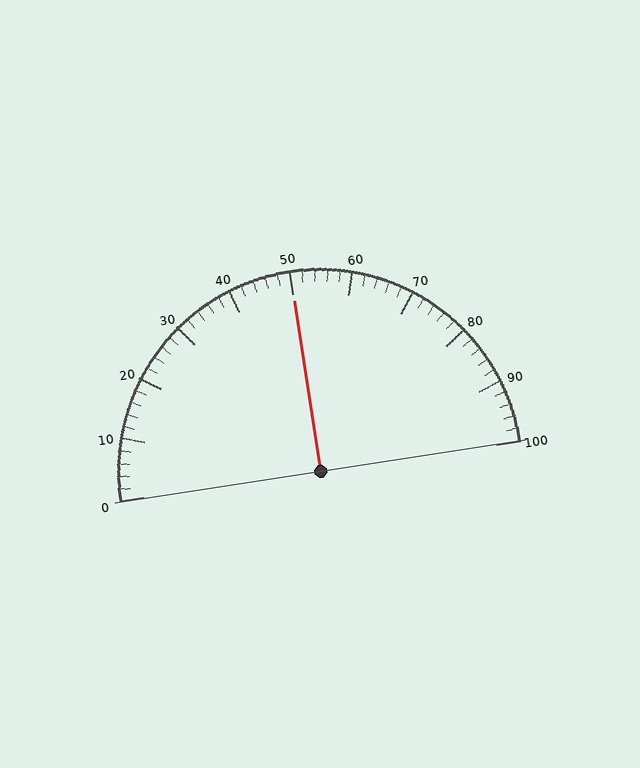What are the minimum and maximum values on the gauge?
The gauge ranges from 0 to 100.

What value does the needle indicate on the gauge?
The needle indicates approximately 50.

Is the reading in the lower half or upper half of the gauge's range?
The reading is in the upper half of the range (0 to 100).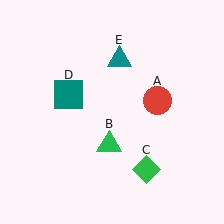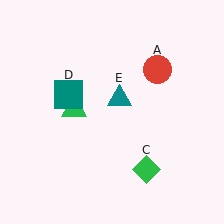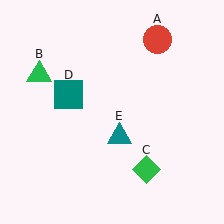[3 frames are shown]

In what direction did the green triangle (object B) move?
The green triangle (object B) moved up and to the left.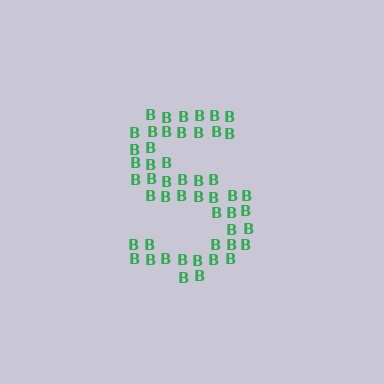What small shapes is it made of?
It is made of small letter B's.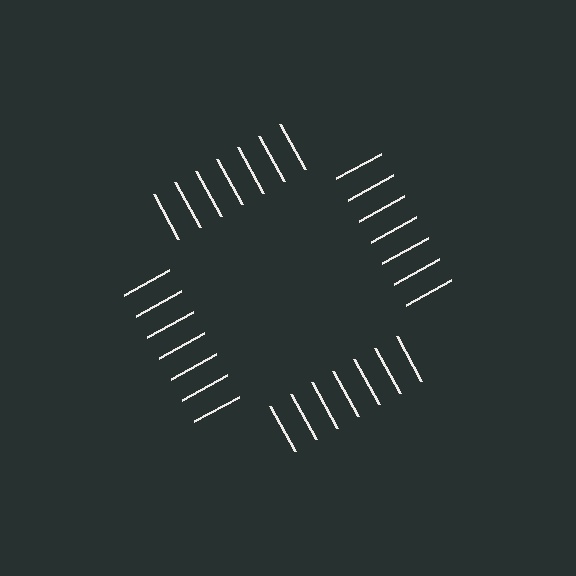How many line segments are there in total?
28 — 7 along each of the 4 edges.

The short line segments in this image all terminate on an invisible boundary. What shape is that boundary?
An illusory square — the line segments terminate on its edges but no continuous stroke is drawn.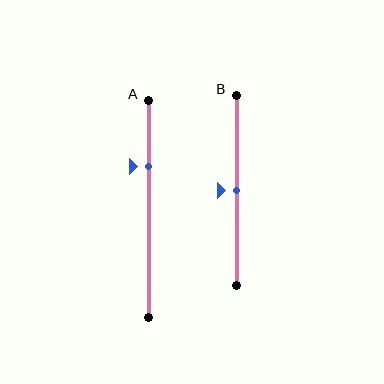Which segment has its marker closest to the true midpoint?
Segment B has its marker closest to the true midpoint.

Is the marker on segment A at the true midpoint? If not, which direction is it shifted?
No, the marker on segment A is shifted upward by about 19% of the segment length.